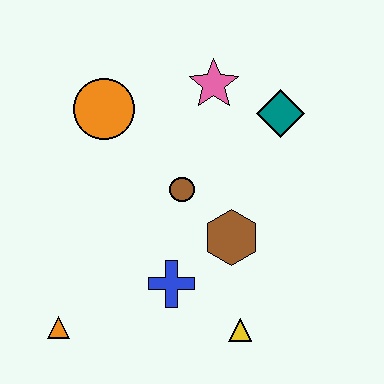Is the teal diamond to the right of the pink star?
Yes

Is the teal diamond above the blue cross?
Yes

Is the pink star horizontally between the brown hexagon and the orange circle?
Yes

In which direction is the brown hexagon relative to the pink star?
The brown hexagon is below the pink star.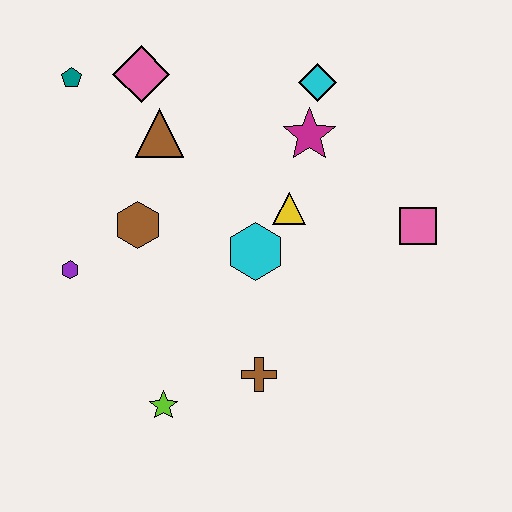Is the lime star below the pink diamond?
Yes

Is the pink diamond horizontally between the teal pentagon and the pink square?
Yes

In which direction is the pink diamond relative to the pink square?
The pink diamond is to the left of the pink square.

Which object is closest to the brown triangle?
The pink diamond is closest to the brown triangle.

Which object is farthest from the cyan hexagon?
The teal pentagon is farthest from the cyan hexagon.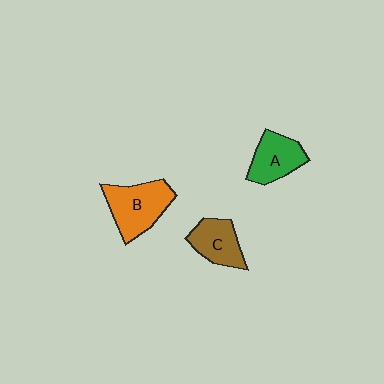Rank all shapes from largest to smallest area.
From largest to smallest: B (orange), A (green), C (brown).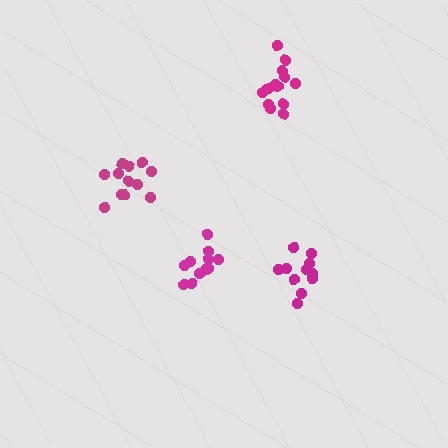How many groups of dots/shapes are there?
There are 4 groups.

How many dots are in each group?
Group 1: 12 dots, Group 2: 11 dots, Group 3: 14 dots, Group 4: 11 dots (48 total).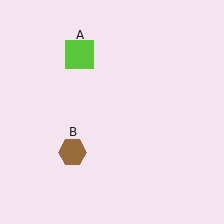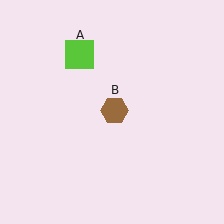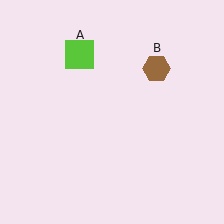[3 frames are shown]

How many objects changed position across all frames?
1 object changed position: brown hexagon (object B).